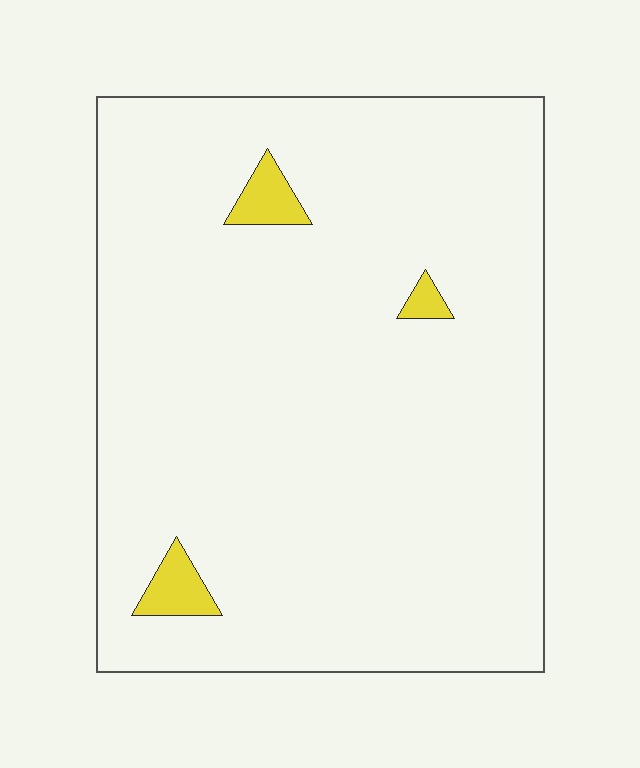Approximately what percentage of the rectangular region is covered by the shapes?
Approximately 5%.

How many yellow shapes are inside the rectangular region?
3.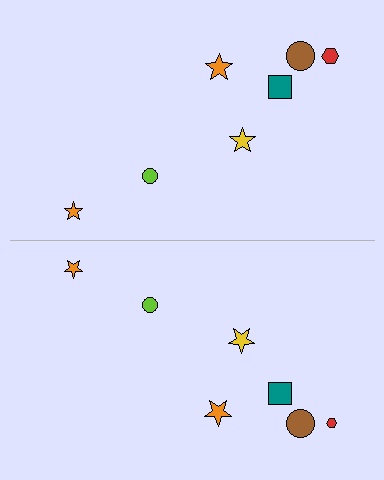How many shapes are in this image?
There are 14 shapes in this image.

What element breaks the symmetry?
The red hexagon on the bottom side has a different size than its mirror counterpart.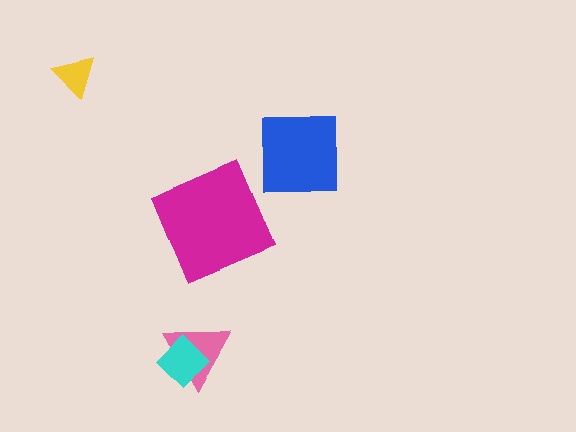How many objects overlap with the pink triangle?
1 object overlaps with the pink triangle.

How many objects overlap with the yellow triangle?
0 objects overlap with the yellow triangle.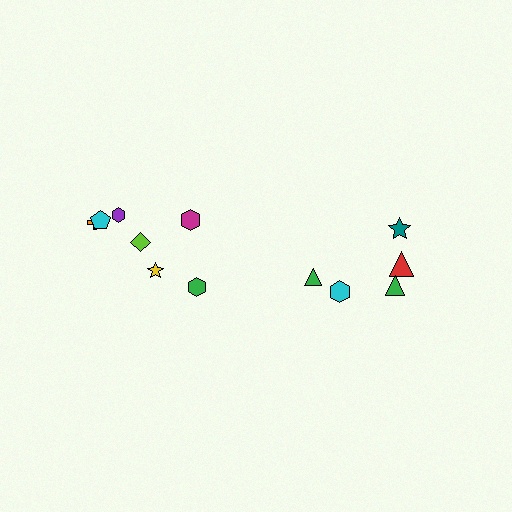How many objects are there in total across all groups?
There are 12 objects.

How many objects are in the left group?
There are 7 objects.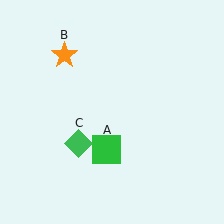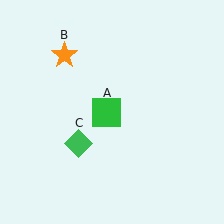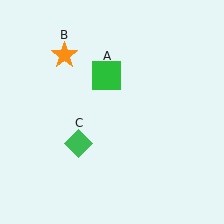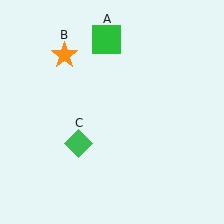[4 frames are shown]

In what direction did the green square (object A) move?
The green square (object A) moved up.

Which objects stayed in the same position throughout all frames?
Orange star (object B) and green diamond (object C) remained stationary.